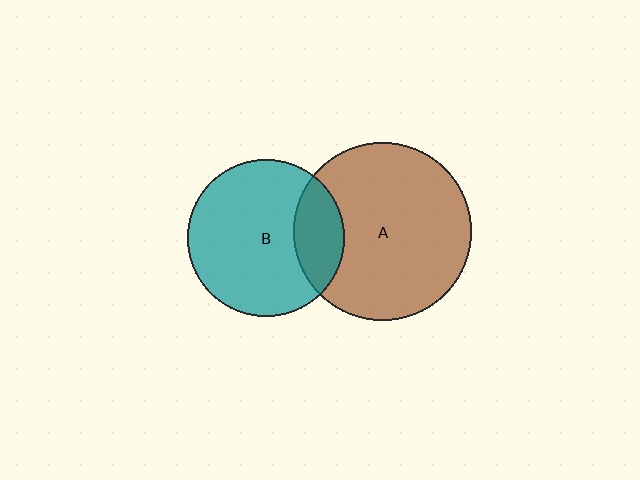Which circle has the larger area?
Circle A (brown).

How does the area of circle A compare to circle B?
Approximately 1.3 times.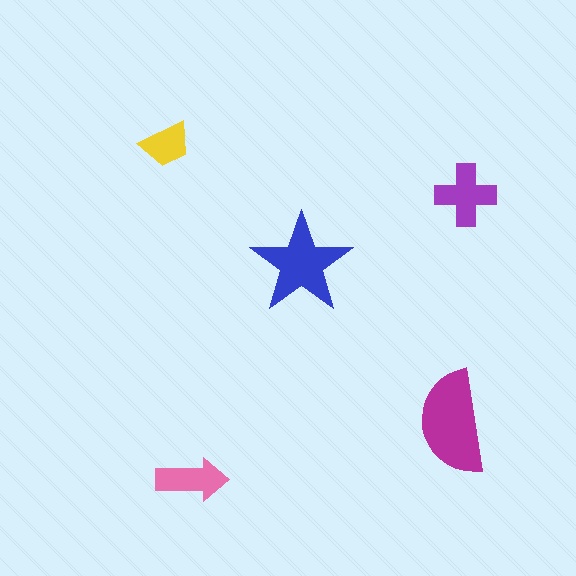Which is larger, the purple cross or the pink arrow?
The purple cross.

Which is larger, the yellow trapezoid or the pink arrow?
The pink arrow.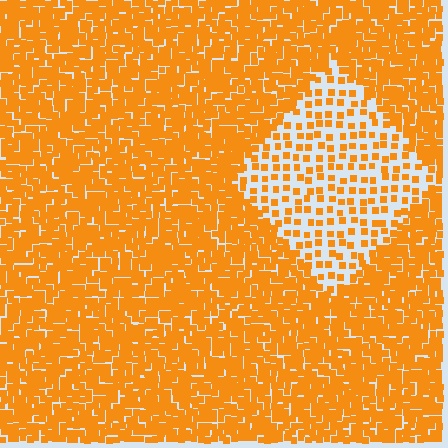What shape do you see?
I see a diamond.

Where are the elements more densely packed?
The elements are more densely packed outside the diamond boundary.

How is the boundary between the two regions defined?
The boundary is defined by a change in element density (approximately 2.7x ratio). All elements are the same color, size, and shape.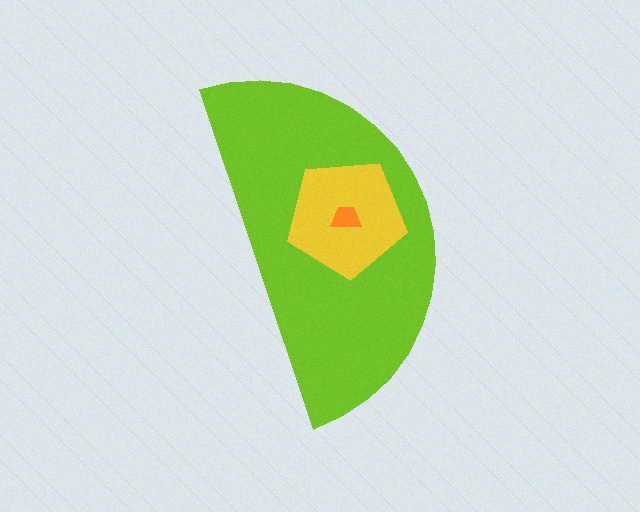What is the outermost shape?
The lime semicircle.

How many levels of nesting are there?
3.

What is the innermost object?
The orange trapezoid.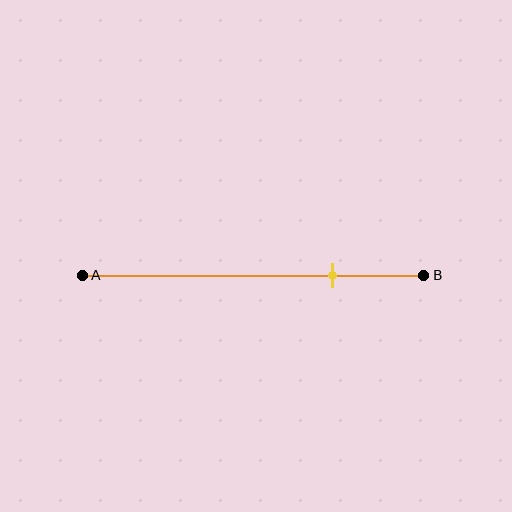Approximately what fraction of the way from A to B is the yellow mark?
The yellow mark is approximately 75% of the way from A to B.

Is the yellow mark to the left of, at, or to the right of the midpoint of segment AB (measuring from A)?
The yellow mark is to the right of the midpoint of segment AB.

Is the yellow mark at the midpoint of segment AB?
No, the mark is at about 75% from A, not at the 50% midpoint.